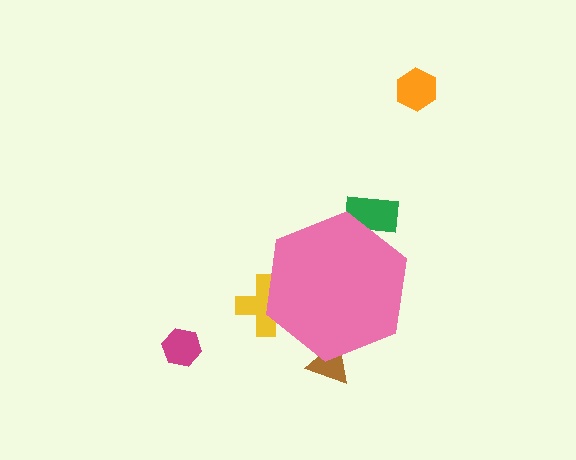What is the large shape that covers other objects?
A pink hexagon.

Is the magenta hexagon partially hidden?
No, the magenta hexagon is fully visible.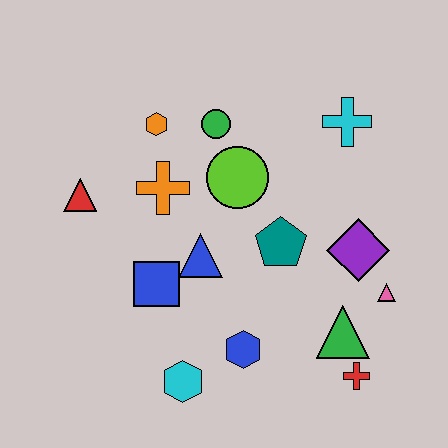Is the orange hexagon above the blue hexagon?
Yes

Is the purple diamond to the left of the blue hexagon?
No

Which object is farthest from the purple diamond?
The red triangle is farthest from the purple diamond.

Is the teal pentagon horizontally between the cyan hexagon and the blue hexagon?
No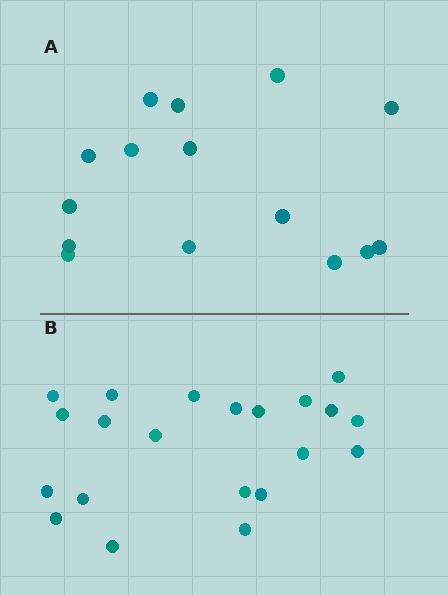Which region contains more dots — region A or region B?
Region B (the bottom region) has more dots.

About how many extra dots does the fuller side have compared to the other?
Region B has about 6 more dots than region A.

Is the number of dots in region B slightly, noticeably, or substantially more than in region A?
Region B has noticeably more, but not dramatically so. The ratio is roughly 1.4 to 1.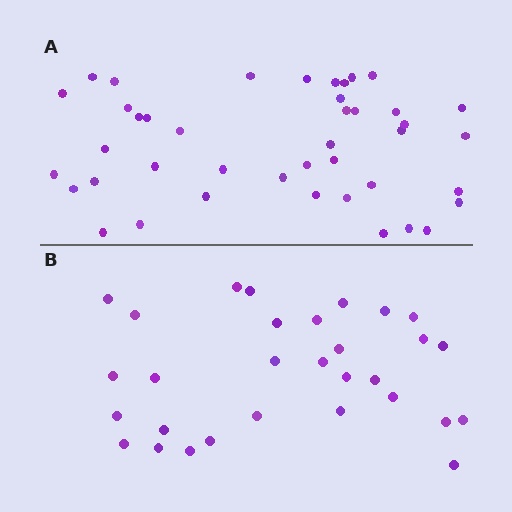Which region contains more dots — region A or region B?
Region A (the top region) has more dots.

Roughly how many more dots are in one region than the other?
Region A has roughly 12 or so more dots than region B.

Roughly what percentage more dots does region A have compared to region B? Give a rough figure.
About 40% more.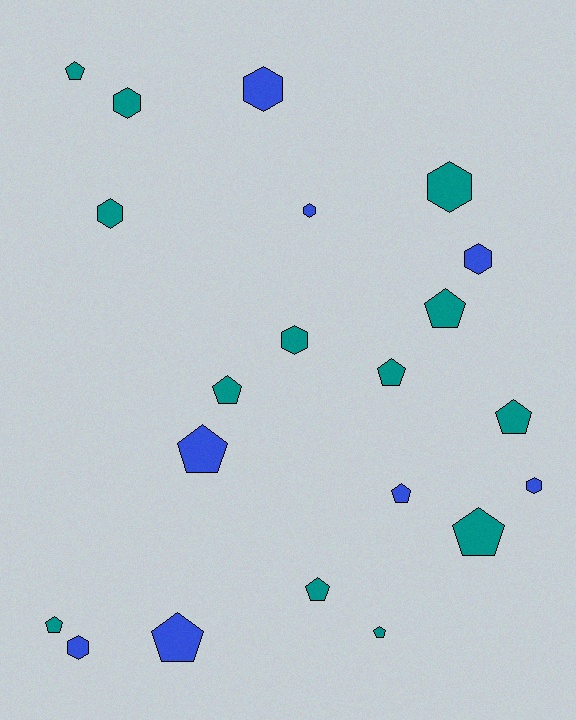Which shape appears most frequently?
Pentagon, with 12 objects.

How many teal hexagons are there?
There are 4 teal hexagons.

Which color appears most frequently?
Teal, with 13 objects.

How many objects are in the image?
There are 21 objects.